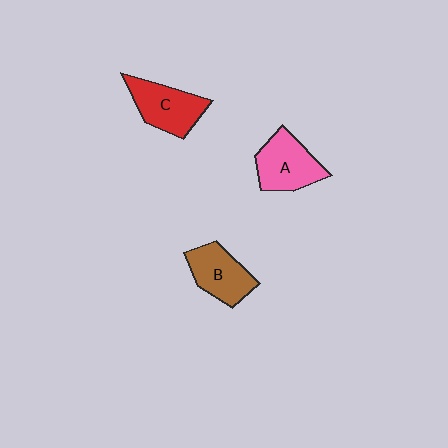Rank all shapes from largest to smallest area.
From largest to smallest: A (pink), C (red), B (brown).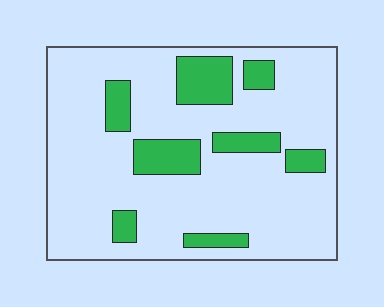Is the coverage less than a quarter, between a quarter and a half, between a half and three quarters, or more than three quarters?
Less than a quarter.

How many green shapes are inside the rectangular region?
8.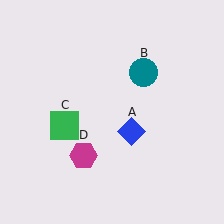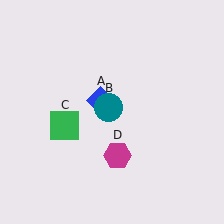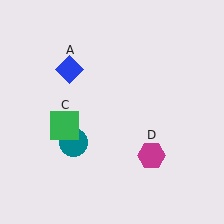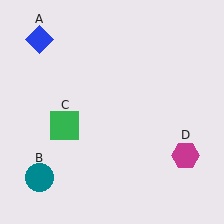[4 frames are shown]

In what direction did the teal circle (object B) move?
The teal circle (object B) moved down and to the left.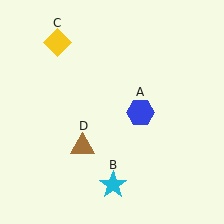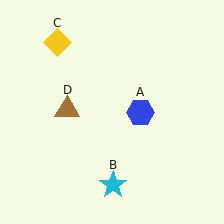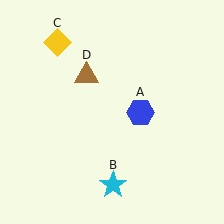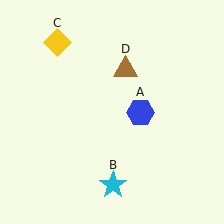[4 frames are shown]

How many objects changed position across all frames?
1 object changed position: brown triangle (object D).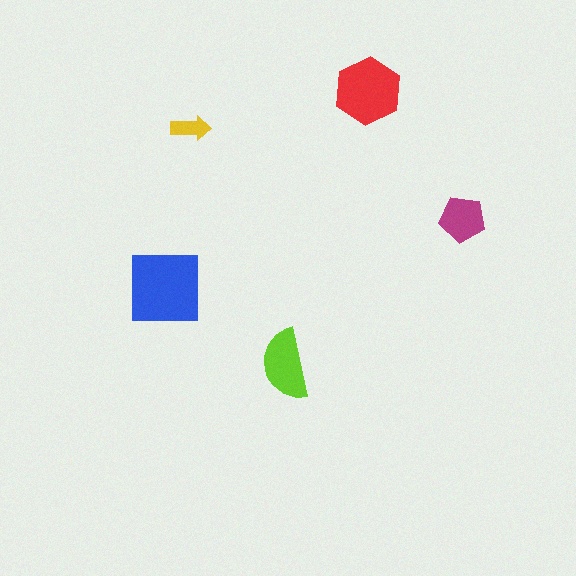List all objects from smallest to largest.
The yellow arrow, the magenta pentagon, the lime semicircle, the red hexagon, the blue square.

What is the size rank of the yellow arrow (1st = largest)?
5th.